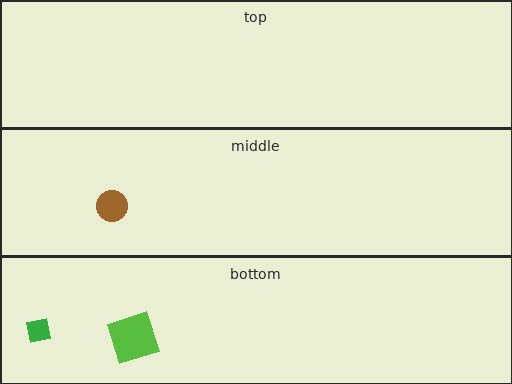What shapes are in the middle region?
The brown circle.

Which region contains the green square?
The bottom region.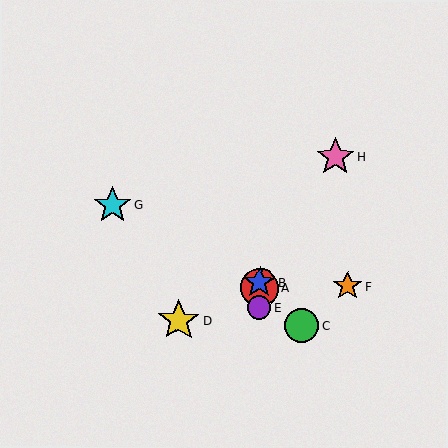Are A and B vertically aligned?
Yes, both are at x≈259.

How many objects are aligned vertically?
3 objects (A, B, E) are aligned vertically.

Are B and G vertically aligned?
No, B is at x≈259 and G is at x≈112.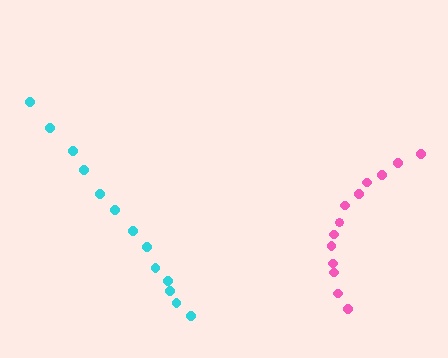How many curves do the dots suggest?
There are 2 distinct paths.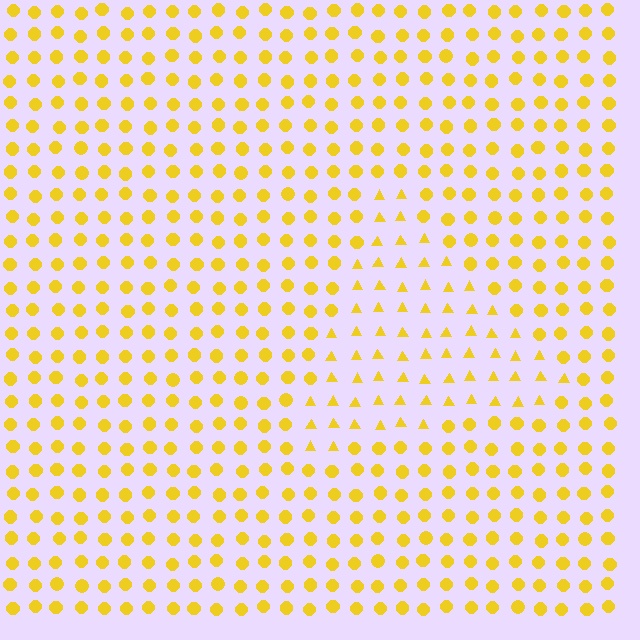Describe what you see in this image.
The image is filled with small yellow elements arranged in a uniform grid. A triangle-shaped region contains triangles, while the surrounding area contains circles. The boundary is defined purely by the change in element shape.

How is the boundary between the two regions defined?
The boundary is defined by a change in element shape: triangles inside vs. circles outside. All elements share the same color and spacing.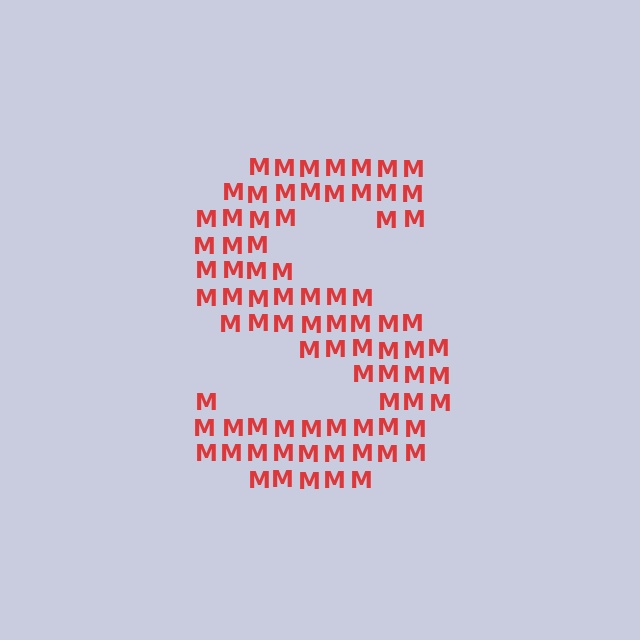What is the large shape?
The large shape is the letter S.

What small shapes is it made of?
It is made of small letter M's.